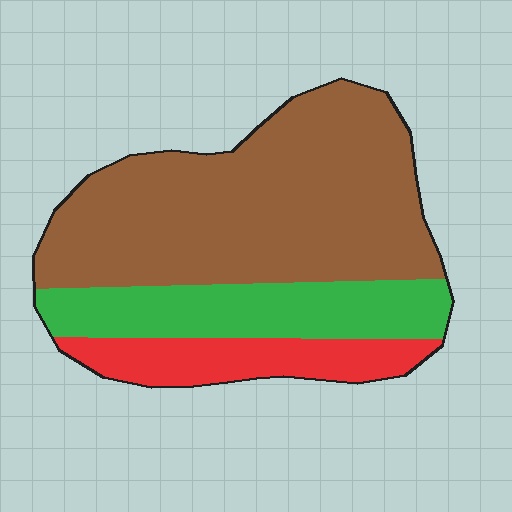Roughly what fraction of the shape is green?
Green covers 24% of the shape.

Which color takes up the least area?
Red, at roughly 15%.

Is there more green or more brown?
Brown.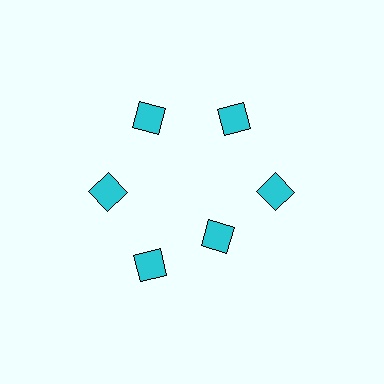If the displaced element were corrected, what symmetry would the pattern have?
It would have 6-fold rotational symmetry — the pattern would map onto itself every 60 degrees.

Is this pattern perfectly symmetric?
No. The 6 cyan diamonds are arranged in a ring, but one element near the 5 o'clock position is pulled inward toward the center, breaking the 6-fold rotational symmetry.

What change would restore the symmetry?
The symmetry would be restored by moving it outward, back onto the ring so that all 6 diamonds sit at equal angles and equal distance from the center.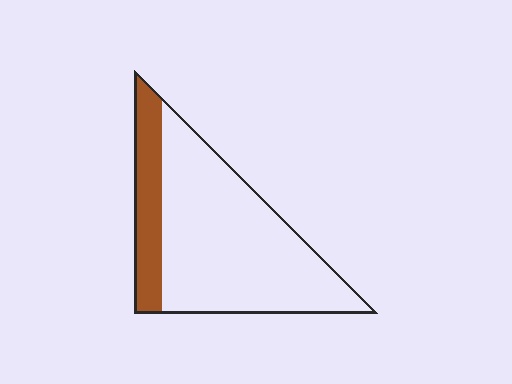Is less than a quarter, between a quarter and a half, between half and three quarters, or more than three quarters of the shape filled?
Less than a quarter.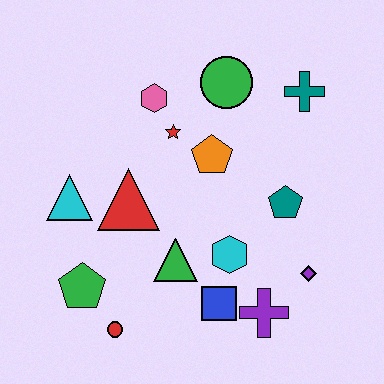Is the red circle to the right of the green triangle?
No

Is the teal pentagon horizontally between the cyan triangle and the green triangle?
No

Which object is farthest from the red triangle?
The teal cross is farthest from the red triangle.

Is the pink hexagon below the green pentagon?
No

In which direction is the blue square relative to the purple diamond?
The blue square is to the left of the purple diamond.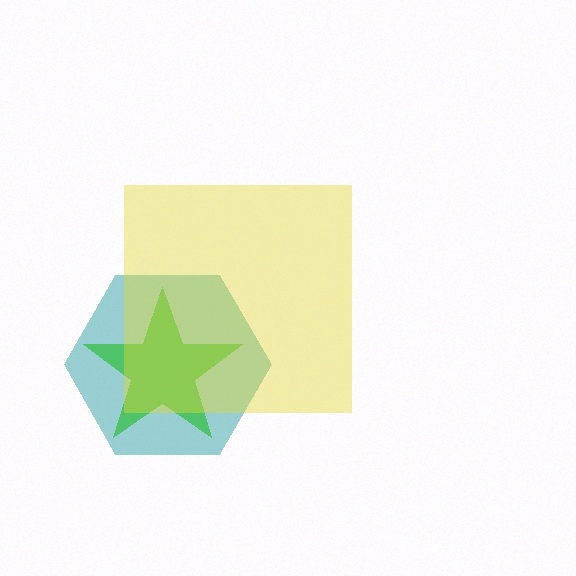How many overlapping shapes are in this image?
There are 3 overlapping shapes in the image.